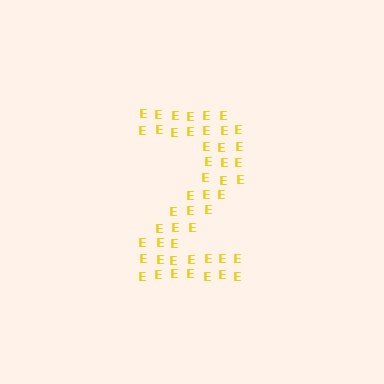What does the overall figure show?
The overall figure shows the digit 2.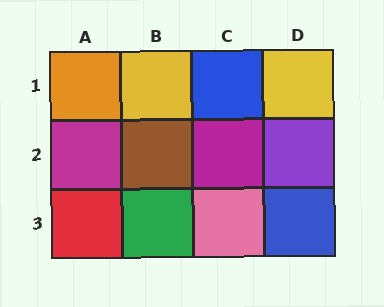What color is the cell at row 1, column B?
Yellow.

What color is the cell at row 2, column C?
Magenta.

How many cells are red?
1 cell is red.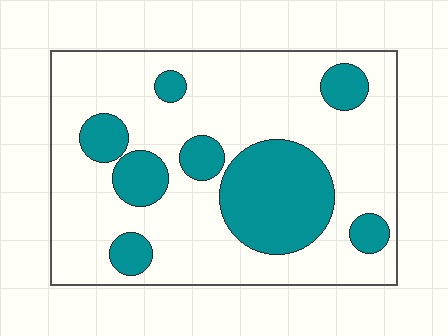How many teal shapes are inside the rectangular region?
8.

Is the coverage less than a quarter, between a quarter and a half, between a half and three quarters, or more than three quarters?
Between a quarter and a half.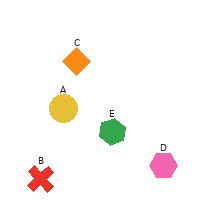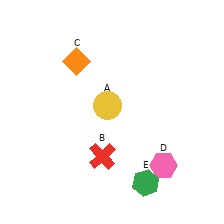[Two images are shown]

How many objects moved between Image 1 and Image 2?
3 objects moved between the two images.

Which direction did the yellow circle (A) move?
The yellow circle (A) moved right.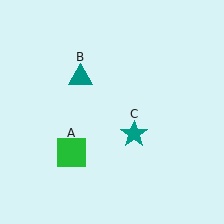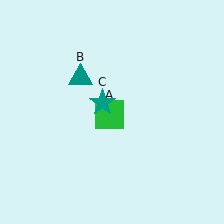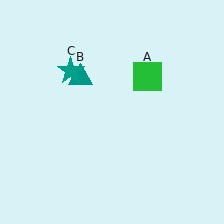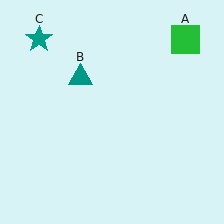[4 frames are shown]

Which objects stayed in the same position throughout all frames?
Teal triangle (object B) remained stationary.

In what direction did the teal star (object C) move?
The teal star (object C) moved up and to the left.